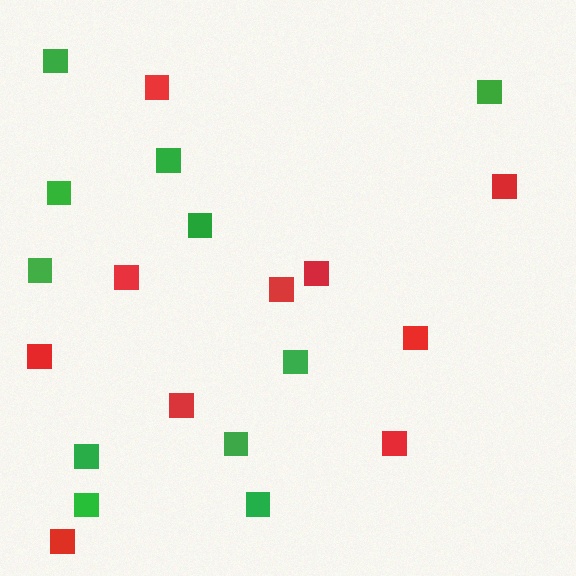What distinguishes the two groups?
There are 2 groups: one group of red squares (10) and one group of green squares (11).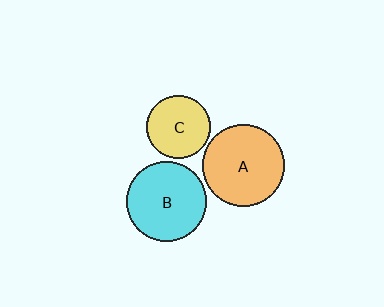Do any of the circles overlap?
No, none of the circles overlap.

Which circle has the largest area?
Circle A (orange).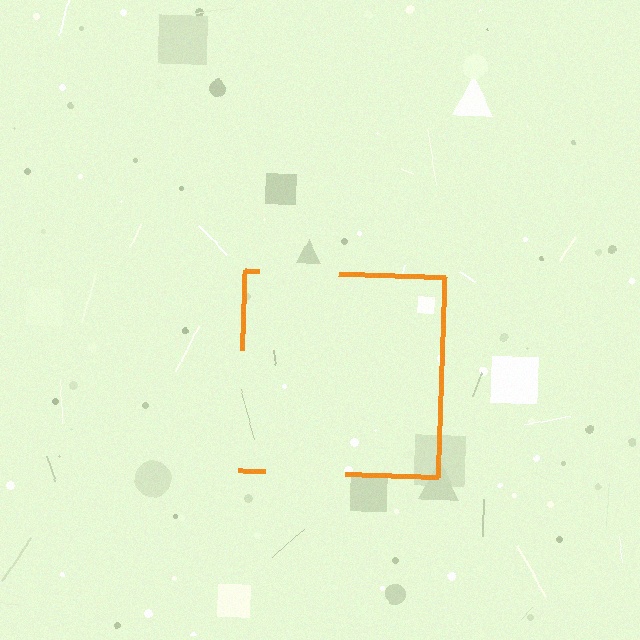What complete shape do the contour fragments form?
The contour fragments form a square.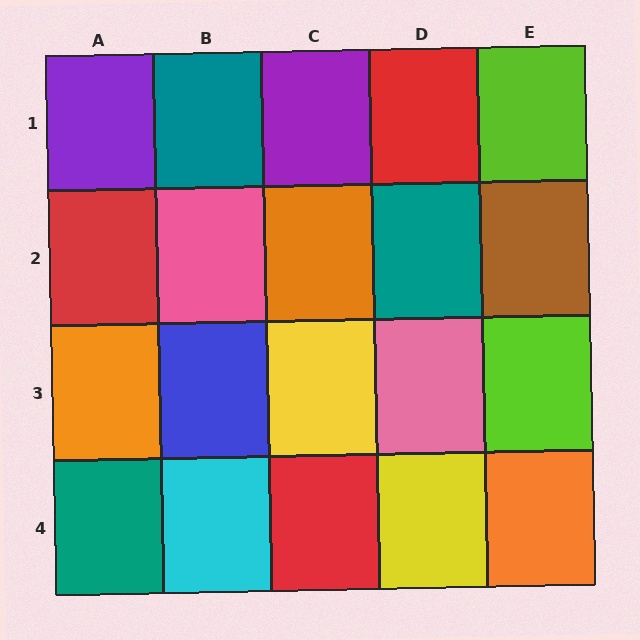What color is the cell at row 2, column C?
Orange.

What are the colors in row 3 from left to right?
Orange, blue, yellow, pink, lime.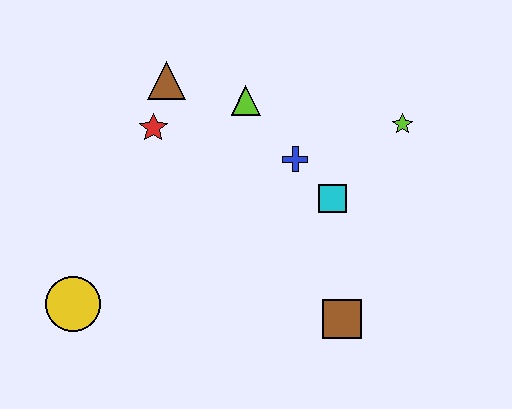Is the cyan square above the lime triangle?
No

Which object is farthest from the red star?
The brown square is farthest from the red star.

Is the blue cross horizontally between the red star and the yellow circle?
No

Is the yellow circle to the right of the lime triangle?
No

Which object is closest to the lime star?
The cyan square is closest to the lime star.